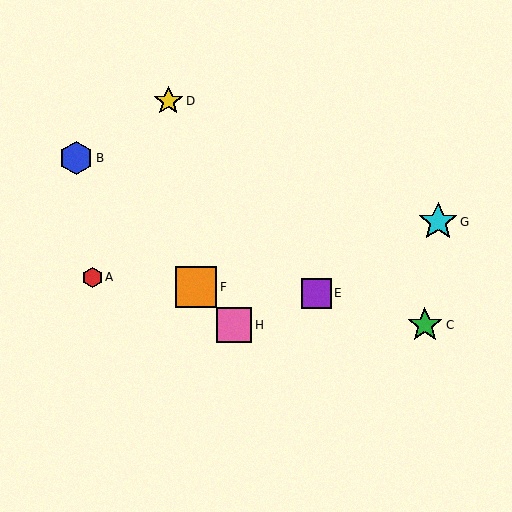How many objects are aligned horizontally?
2 objects (C, H) are aligned horizontally.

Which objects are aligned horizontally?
Objects C, H are aligned horizontally.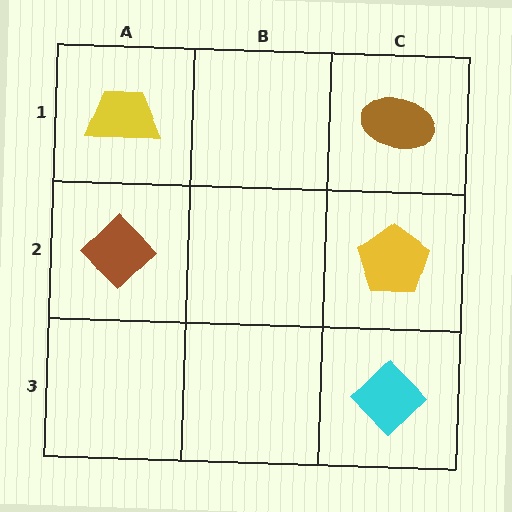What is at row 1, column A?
A yellow trapezoid.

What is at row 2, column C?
A yellow pentagon.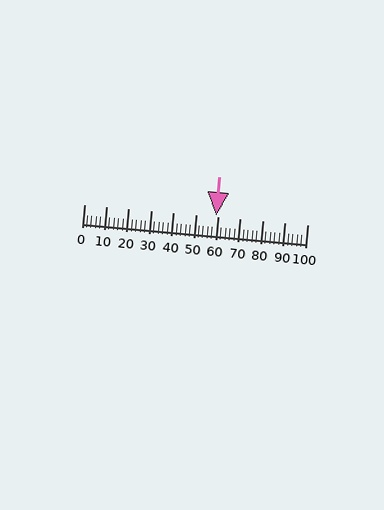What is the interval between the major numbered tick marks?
The major tick marks are spaced 10 units apart.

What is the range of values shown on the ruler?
The ruler shows values from 0 to 100.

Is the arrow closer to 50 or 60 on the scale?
The arrow is closer to 60.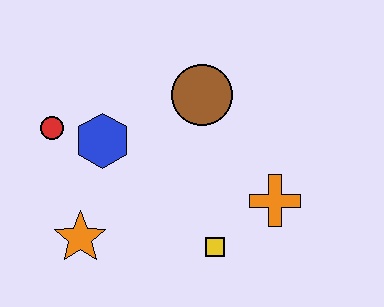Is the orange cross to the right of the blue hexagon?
Yes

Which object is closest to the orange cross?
The yellow square is closest to the orange cross.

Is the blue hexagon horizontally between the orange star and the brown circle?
Yes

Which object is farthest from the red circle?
The orange cross is farthest from the red circle.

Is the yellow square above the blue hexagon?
No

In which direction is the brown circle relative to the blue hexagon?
The brown circle is to the right of the blue hexagon.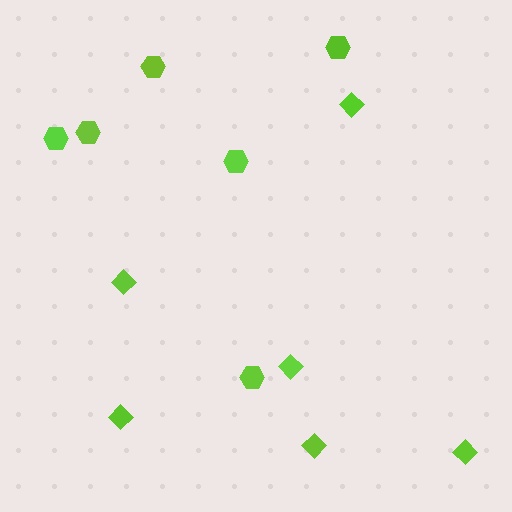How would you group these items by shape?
There are 2 groups: one group of diamonds (6) and one group of hexagons (6).